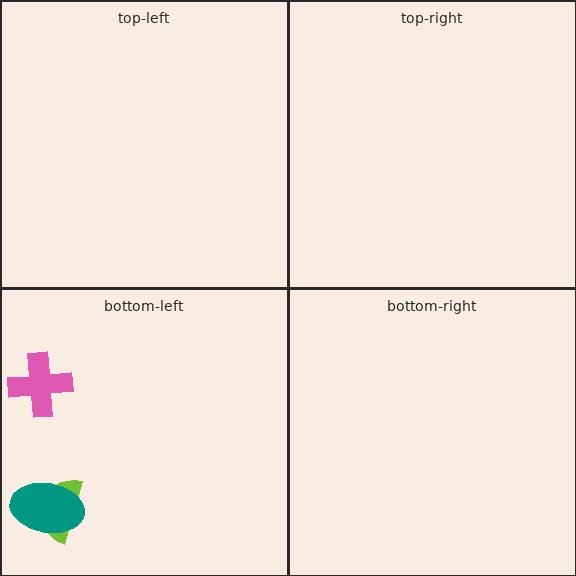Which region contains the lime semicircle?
The bottom-left region.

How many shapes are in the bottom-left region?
3.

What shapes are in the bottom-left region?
The pink cross, the lime semicircle, the teal ellipse.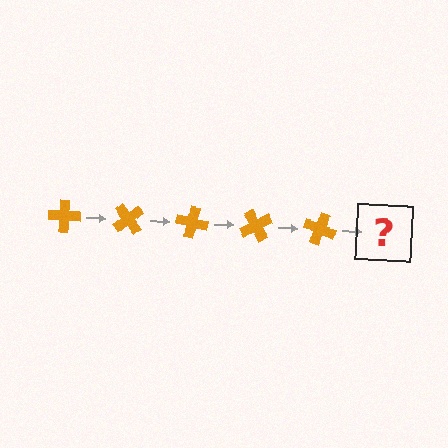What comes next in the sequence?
The next element should be an orange cross rotated 250 degrees.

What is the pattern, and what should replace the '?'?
The pattern is that the cross rotates 50 degrees each step. The '?' should be an orange cross rotated 250 degrees.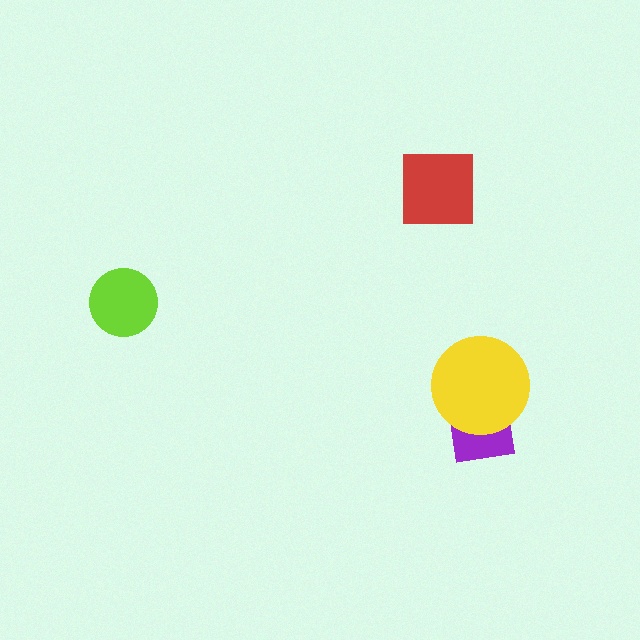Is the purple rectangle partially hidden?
Yes, it is partially covered by another shape.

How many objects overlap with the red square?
0 objects overlap with the red square.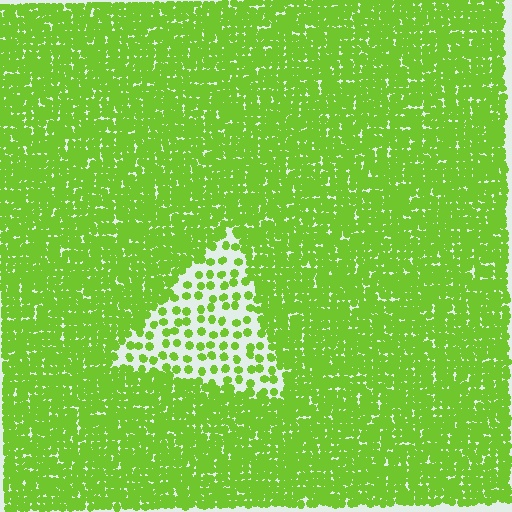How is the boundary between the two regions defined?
The boundary is defined by a change in element density (approximately 3.1x ratio). All elements are the same color, size, and shape.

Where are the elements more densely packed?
The elements are more densely packed outside the triangle boundary.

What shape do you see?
I see a triangle.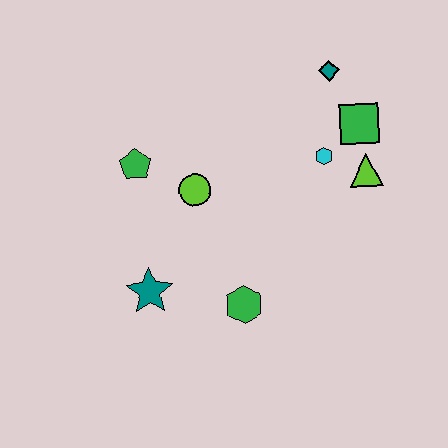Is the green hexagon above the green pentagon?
No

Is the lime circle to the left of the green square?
Yes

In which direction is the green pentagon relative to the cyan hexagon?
The green pentagon is to the left of the cyan hexagon.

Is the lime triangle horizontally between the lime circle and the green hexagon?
No